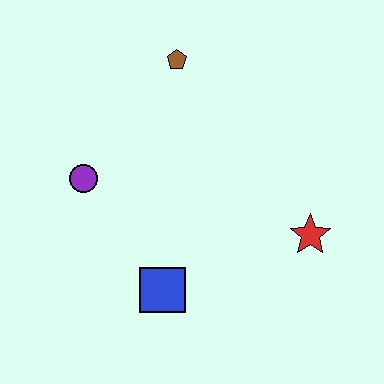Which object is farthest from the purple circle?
The red star is farthest from the purple circle.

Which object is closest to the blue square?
The purple circle is closest to the blue square.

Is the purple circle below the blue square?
No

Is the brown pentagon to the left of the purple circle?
No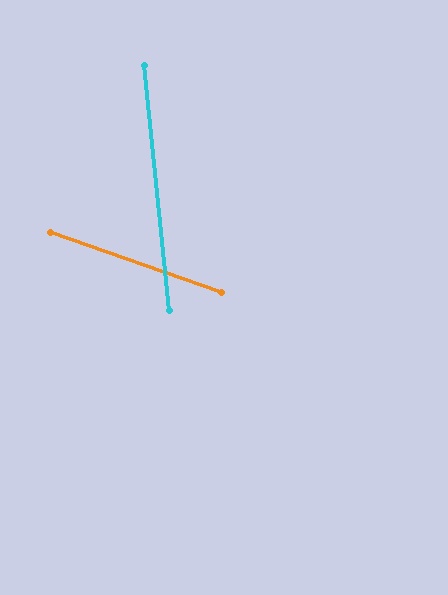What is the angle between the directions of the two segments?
Approximately 65 degrees.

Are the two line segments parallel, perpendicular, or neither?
Neither parallel nor perpendicular — they differ by about 65°.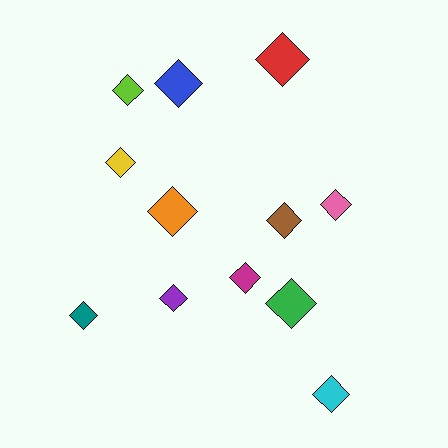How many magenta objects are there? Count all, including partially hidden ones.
There is 1 magenta object.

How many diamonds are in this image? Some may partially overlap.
There are 12 diamonds.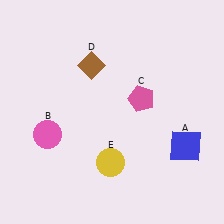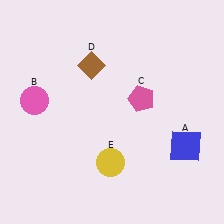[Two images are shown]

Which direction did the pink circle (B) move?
The pink circle (B) moved up.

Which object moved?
The pink circle (B) moved up.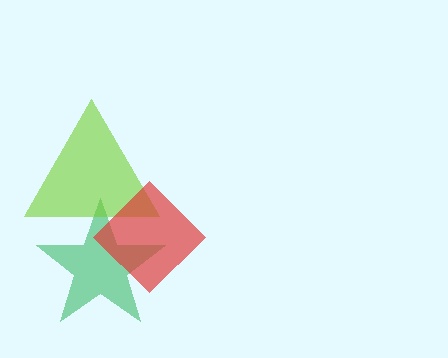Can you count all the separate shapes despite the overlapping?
Yes, there are 3 separate shapes.